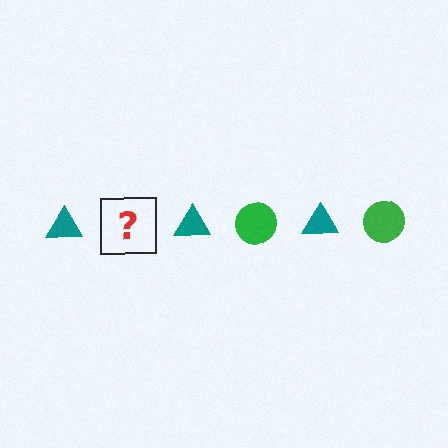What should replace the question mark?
The question mark should be replaced with a green circle.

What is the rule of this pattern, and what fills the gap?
The rule is that the pattern alternates between teal triangle and green circle. The gap should be filled with a green circle.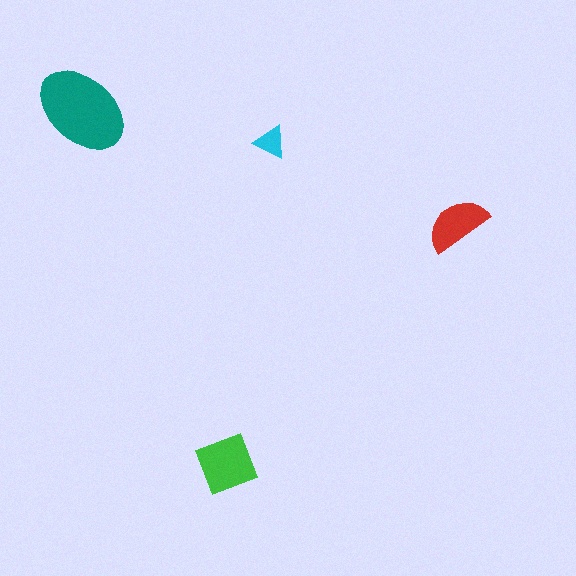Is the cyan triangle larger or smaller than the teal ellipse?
Smaller.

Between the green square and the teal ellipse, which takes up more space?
The teal ellipse.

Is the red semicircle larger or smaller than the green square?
Smaller.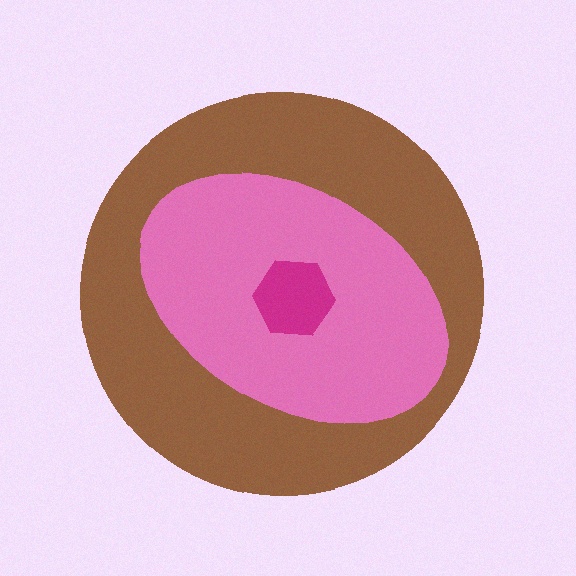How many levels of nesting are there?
3.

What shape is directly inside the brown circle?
The pink ellipse.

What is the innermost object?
The magenta hexagon.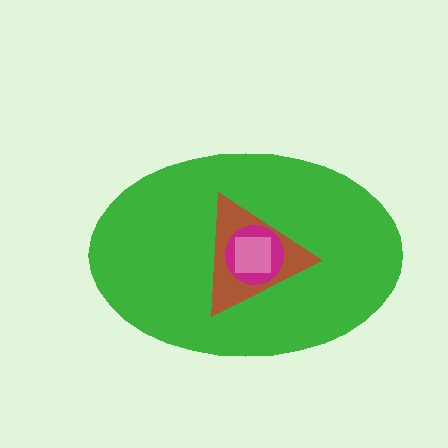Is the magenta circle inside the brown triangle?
Yes.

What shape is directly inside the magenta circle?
The pink square.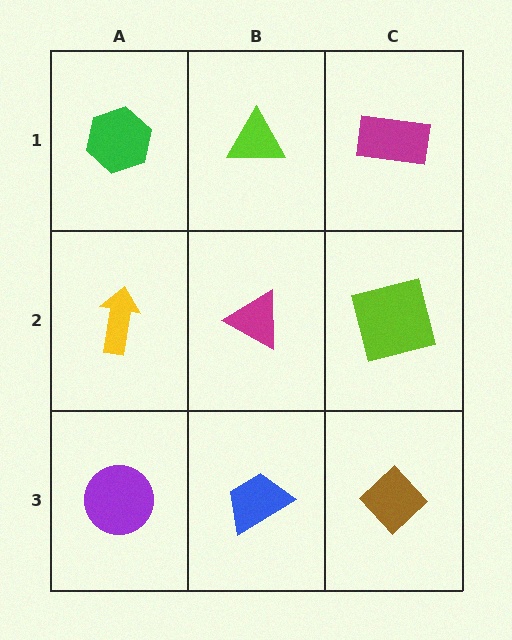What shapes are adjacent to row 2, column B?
A lime triangle (row 1, column B), a blue trapezoid (row 3, column B), a yellow arrow (row 2, column A), a lime square (row 2, column C).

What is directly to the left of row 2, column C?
A magenta triangle.